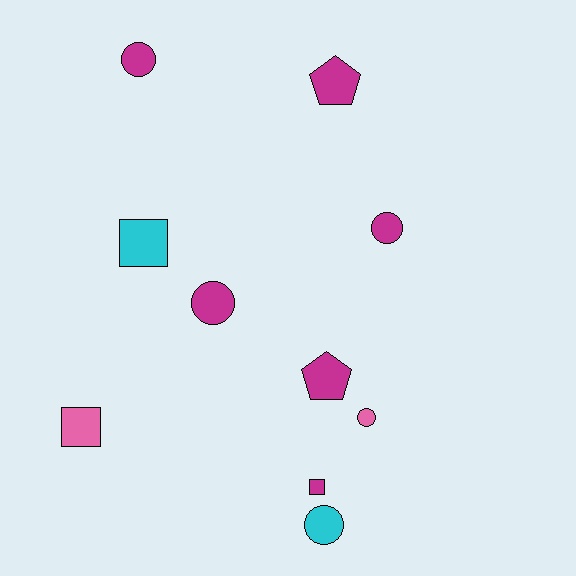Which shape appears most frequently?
Circle, with 5 objects.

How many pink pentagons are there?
There are no pink pentagons.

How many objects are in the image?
There are 10 objects.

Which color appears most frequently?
Magenta, with 6 objects.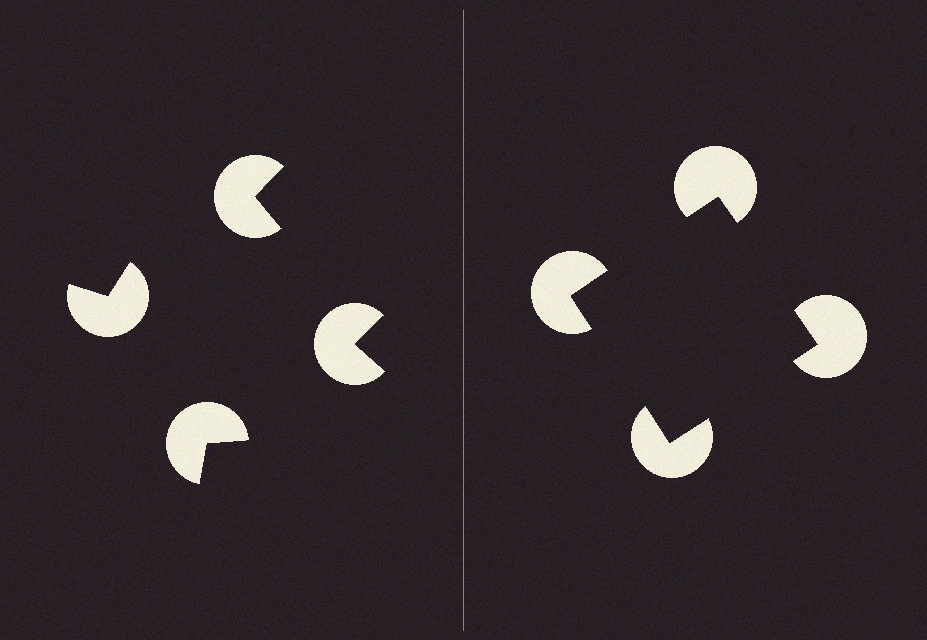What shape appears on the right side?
An illusory square.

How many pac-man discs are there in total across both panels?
8 — 4 on each side.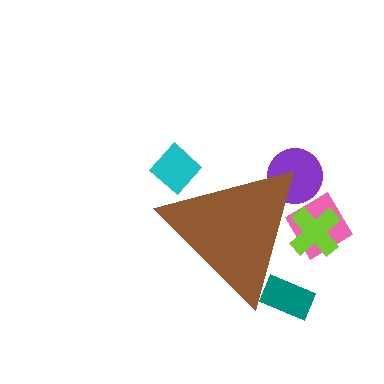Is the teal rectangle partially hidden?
Yes, the teal rectangle is partially hidden behind the brown triangle.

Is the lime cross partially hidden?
Yes, the lime cross is partially hidden behind the brown triangle.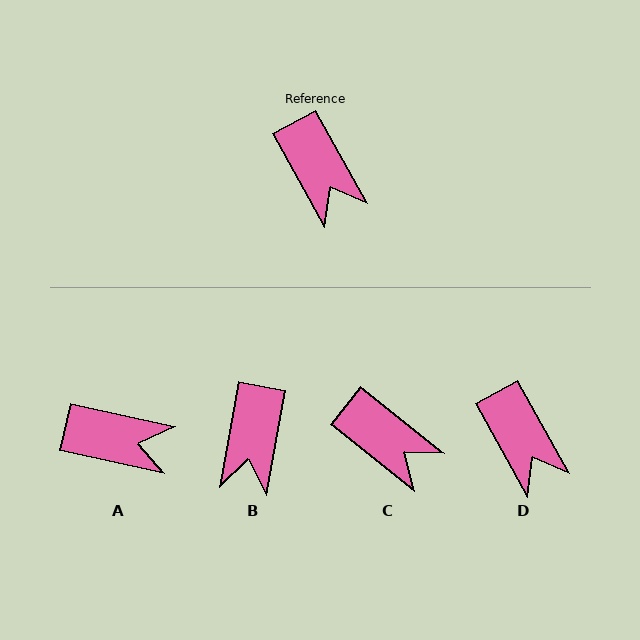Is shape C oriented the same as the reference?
No, it is off by about 22 degrees.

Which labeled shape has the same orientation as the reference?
D.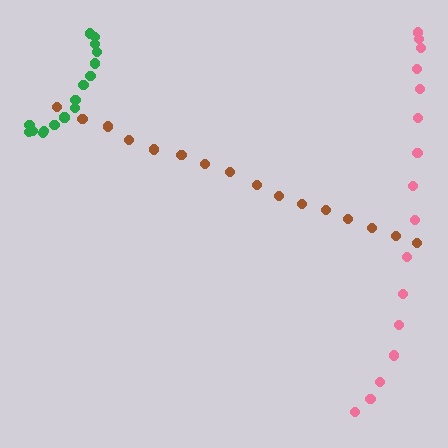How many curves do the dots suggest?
There are 3 distinct paths.